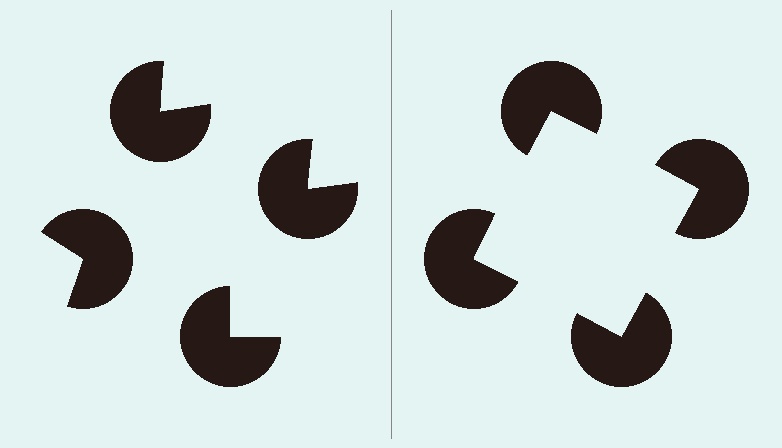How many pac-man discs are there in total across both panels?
8 — 4 on each side.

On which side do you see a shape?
An illusory square appears on the right side. On the left side the wedge cuts are rotated, so no coherent shape forms.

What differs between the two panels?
The pac-man discs are positioned identically on both sides; only the wedge orientations differ. On the right they align to a square; on the left they are misaligned.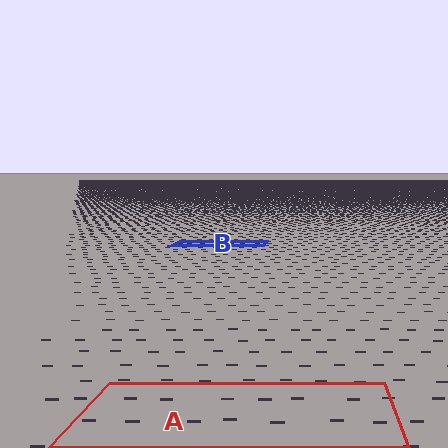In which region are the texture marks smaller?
The texture marks are smaller in region B, because it is farther away.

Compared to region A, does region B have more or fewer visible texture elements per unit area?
Region B has more texture elements per unit area — they are packed more densely because it is farther away.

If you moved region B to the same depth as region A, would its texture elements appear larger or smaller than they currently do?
They would appear larger. At a closer depth, the same texture elements are projected at a bigger on-screen size.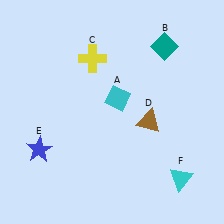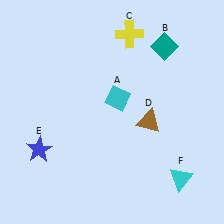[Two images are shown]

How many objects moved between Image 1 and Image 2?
1 object moved between the two images.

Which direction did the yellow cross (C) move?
The yellow cross (C) moved right.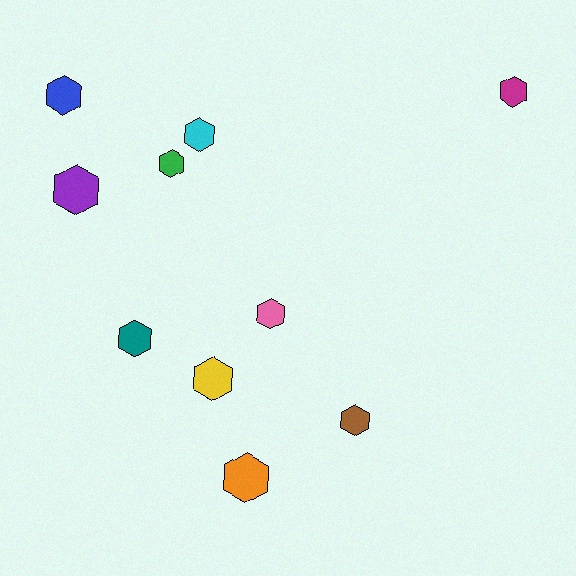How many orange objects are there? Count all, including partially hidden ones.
There is 1 orange object.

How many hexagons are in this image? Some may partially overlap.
There are 10 hexagons.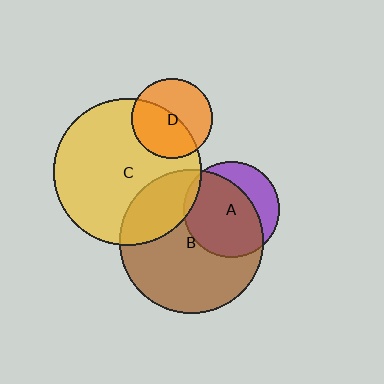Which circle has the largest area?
Circle C (yellow).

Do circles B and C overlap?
Yes.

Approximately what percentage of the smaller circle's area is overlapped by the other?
Approximately 25%.